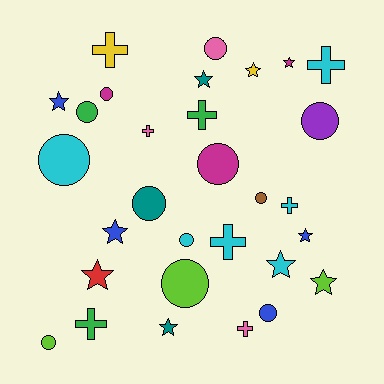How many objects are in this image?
There are 30 objects.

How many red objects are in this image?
There is 1 red object.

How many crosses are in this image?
There are 8 crosses.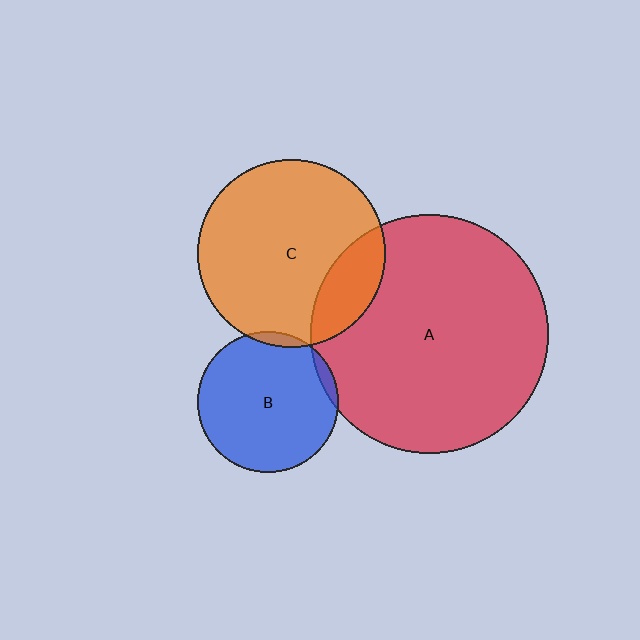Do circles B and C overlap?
Yes.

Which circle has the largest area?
Circle A (red).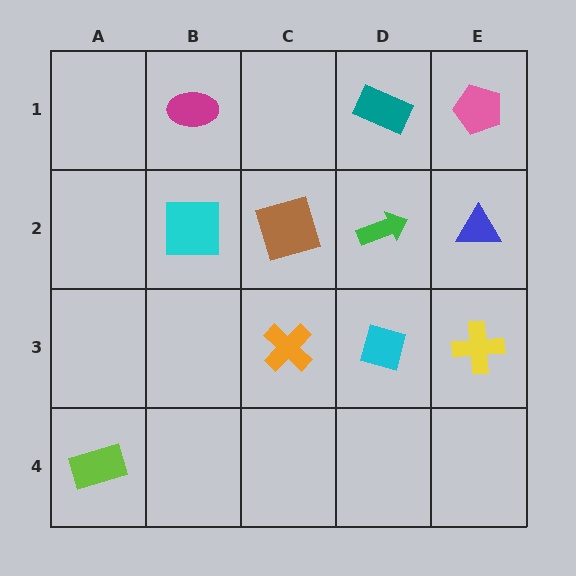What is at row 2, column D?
A green arrow.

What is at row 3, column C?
An orange cross.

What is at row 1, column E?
A pink pentagon.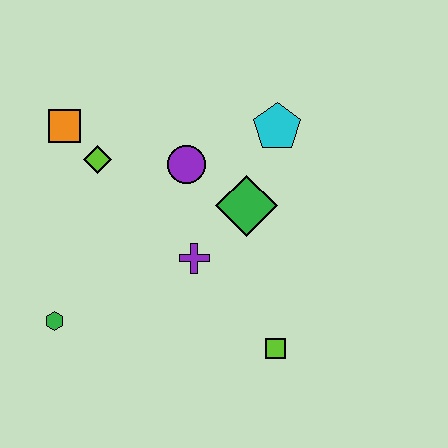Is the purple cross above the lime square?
Yes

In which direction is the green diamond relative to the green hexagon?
The green diamond is to the right of the green hexagon.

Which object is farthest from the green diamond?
The green hexagon is farthest from the green diamond.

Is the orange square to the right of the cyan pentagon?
No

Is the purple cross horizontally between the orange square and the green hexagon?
No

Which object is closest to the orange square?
The lime diamond is closest to the orange square.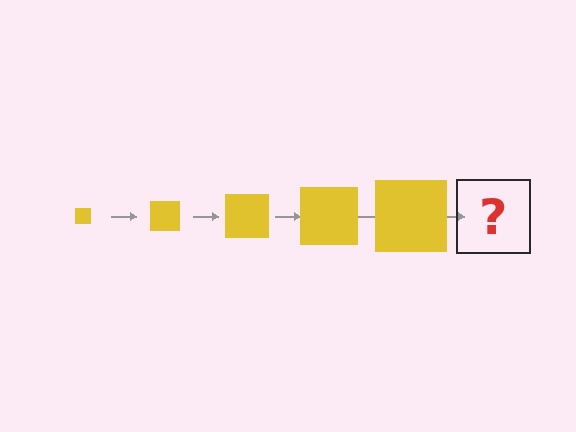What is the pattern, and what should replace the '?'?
The pattern is that the square gets progressively larger each step. The '?' should be a yellow square, larger than the previous one.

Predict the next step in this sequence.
The next step is a yellow square, larger than the previous one.